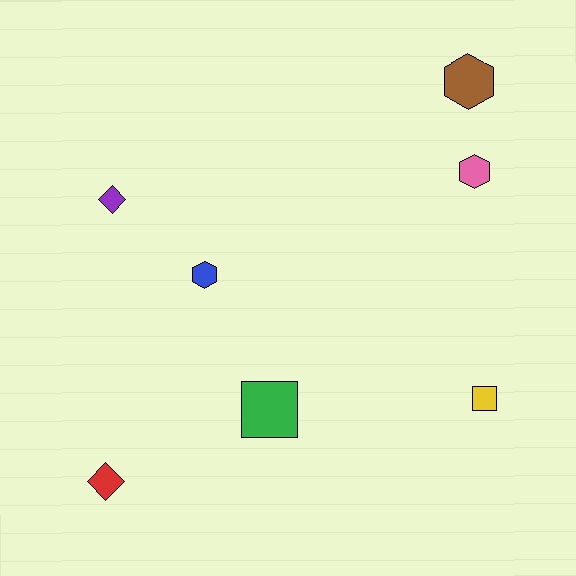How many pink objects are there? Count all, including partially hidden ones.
There is 1 pink object.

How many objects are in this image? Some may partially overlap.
There are 7 objects.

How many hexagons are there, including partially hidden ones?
There are 3 hexagons.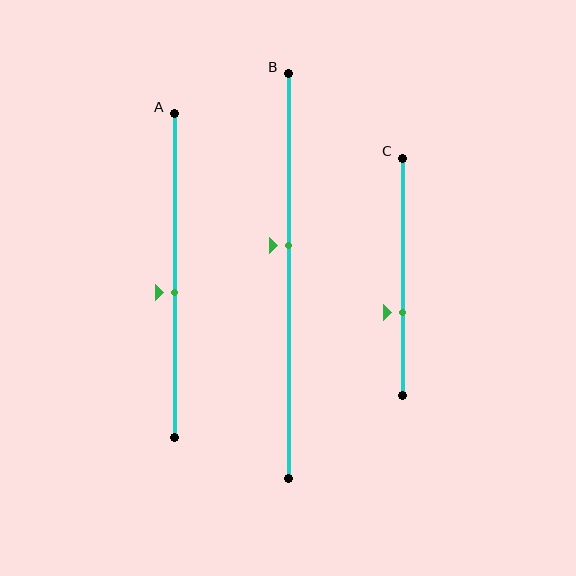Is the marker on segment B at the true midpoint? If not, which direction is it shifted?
No, the marker on segment B is shifted upward by about 8% of the segment length.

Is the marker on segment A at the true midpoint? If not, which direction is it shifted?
No, the marker on segment A is shifted downward by about 5% of the segment length.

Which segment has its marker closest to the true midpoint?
Segment A has its marker closest to the true midpoint.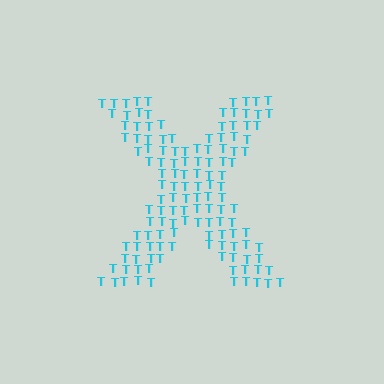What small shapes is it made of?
It is made of small letter T's.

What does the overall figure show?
The overall figure shows the letter X.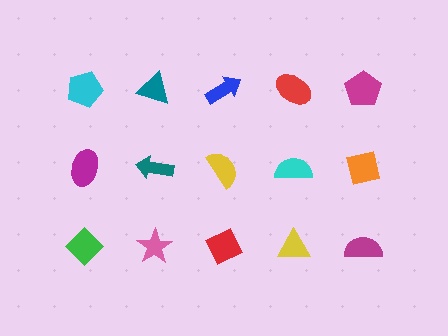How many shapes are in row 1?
5 shapes.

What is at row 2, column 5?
An orange square.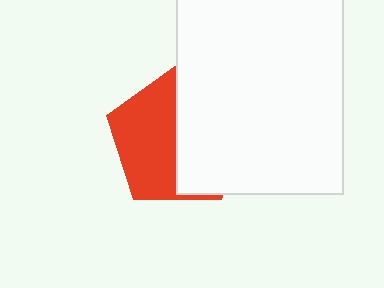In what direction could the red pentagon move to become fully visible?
The red pentagon could move left. That would shift it out from behind the white rectangle entirely.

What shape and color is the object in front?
The object in front is a white rectangle.